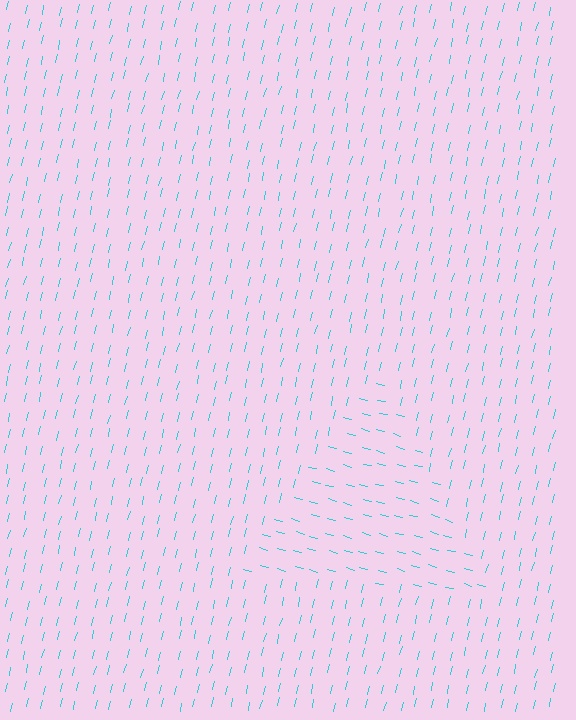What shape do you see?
I see a triangle.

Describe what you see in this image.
The image is filled with small cyan line segments. A triangle region in the image has lines oriented differently from the surrounding lines, creating a visible texture boundary.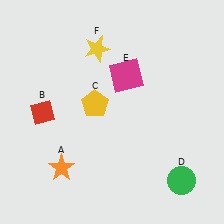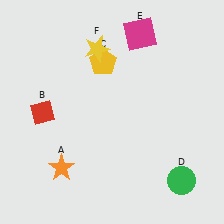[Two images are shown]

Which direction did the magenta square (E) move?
The magenta square (E) moved up.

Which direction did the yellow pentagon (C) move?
The yellow pentagon (C) moved up.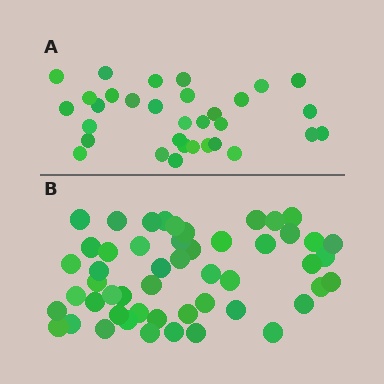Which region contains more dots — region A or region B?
Region B (the bottom region) has more dots.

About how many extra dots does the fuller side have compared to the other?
Region B has approximately 20 more dots than region A.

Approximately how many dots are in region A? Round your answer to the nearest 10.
About 30 dots. (The exact count is 32, which rounds to 30.)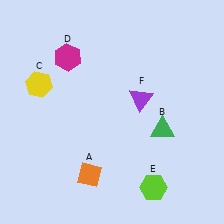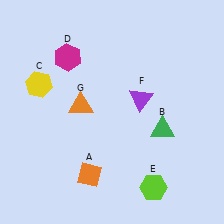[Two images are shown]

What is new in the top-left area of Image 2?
An orange triangle (G) was added in the top-left area of Image 2.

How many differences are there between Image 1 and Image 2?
There is 1 difference between the two images.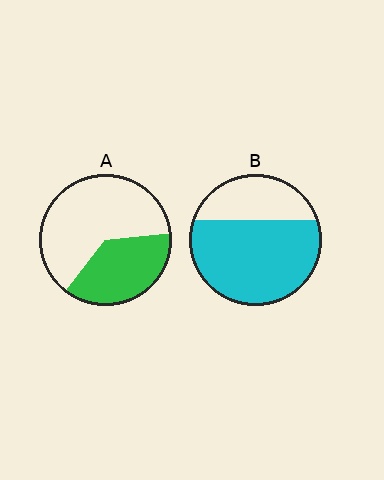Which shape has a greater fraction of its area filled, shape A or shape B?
Shape B.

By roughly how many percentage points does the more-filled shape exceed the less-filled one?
By roughly 30 percentage points (B over A).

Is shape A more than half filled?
No.